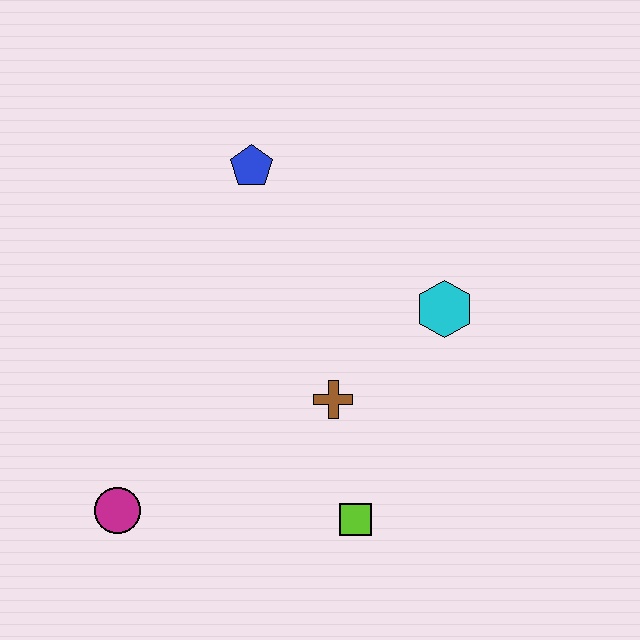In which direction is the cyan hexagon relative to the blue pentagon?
The cyan hexagon is to the right of the blue pentagon.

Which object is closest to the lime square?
The brown cross is closest to the lime square.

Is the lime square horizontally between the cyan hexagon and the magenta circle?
Yes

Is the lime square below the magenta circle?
Yes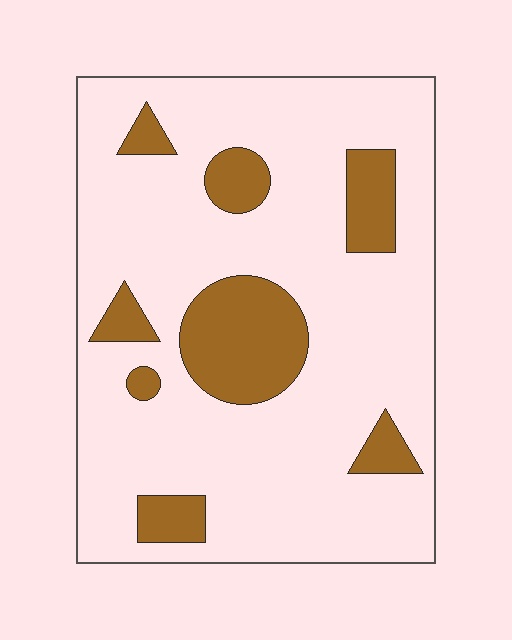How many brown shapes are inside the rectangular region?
8.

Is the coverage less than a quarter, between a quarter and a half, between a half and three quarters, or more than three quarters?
Less than a quarter.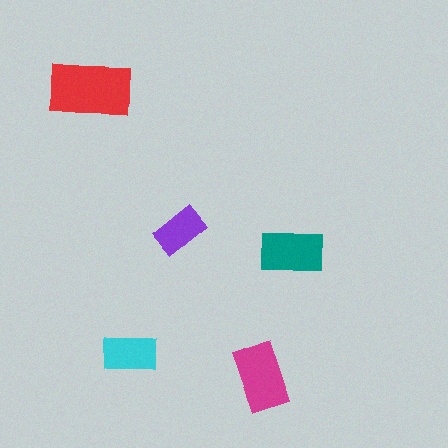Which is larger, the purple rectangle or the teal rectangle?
The teal one.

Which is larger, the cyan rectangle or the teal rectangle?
The teal one.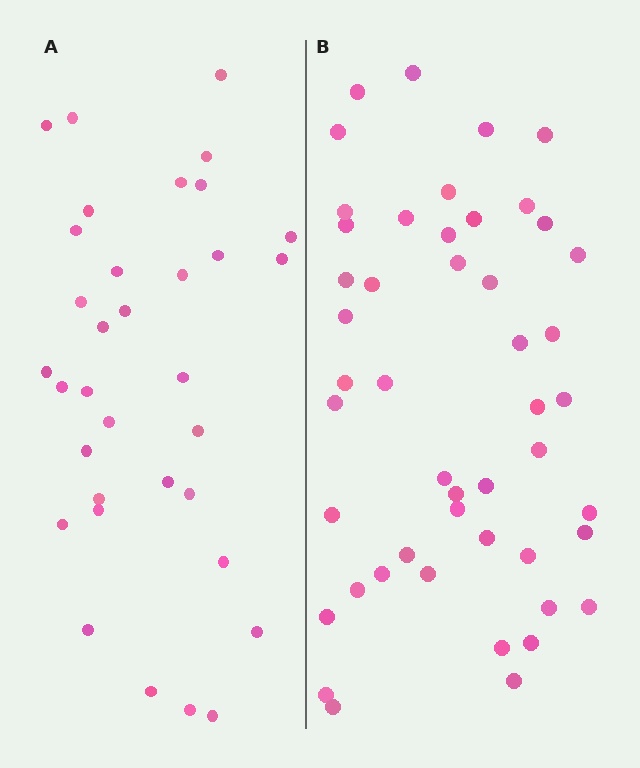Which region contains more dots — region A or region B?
Region B (the right region) has more dots.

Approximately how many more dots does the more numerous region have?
Region B has approximately 15 more dots than region A.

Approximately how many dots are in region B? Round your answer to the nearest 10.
About 50 dots. (The exact count is 48, which rounds to 50.)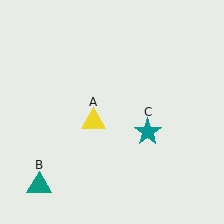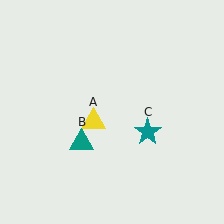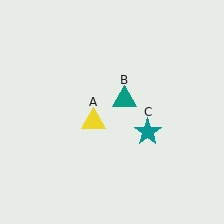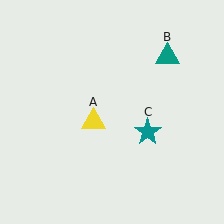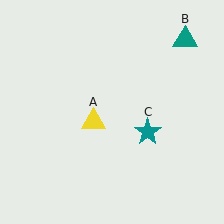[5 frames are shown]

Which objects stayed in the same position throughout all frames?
Yellow triangle (object A) and teal star (object C) remained stationary.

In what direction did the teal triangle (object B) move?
The teal triangle (object B) moved up and to the right.